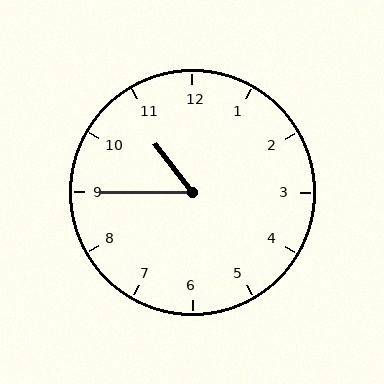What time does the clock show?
10:45.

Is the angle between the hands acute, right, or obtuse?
It is acute.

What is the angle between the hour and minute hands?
Approximately 52 degrees.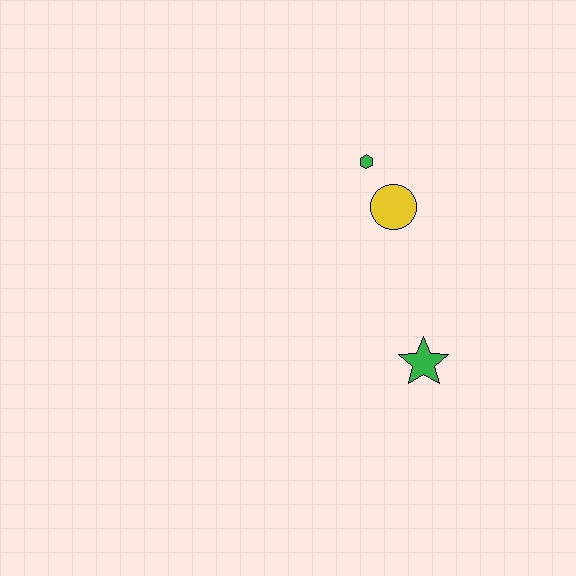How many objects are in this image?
There are 3 objects.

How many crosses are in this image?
There are no crosses.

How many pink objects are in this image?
There are no pink objects.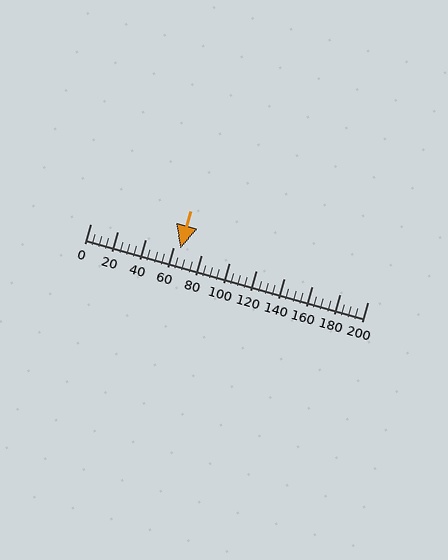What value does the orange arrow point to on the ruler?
The orange arrow points to approximately 65.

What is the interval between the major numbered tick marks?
The major tick marks are spaced 20 units apart.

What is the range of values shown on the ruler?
The ruler shows values from 0 to 200.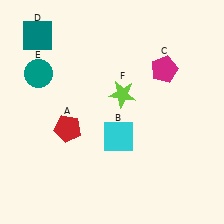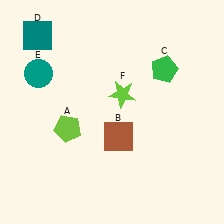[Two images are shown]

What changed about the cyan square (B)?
In Image 1, B is cyan. In Image 2, it changed to brown.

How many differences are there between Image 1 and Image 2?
There are 3 differences between the two images.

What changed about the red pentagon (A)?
In Image 1, A is red. In Image 2, it changed to lime.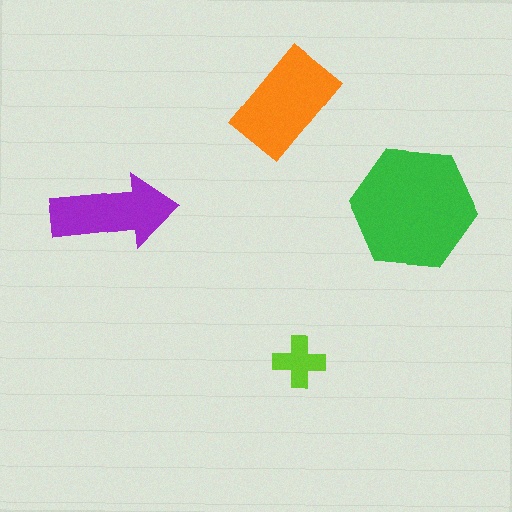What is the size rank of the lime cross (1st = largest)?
4th.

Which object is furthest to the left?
The purple arrow is leftmost.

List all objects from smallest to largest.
The lime cross, the purple arrow, the orange rectangle, the green hexagon.